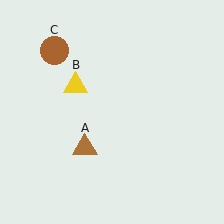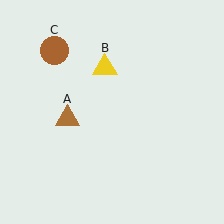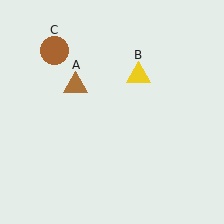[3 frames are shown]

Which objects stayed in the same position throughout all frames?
Brown circle (object C) remained stationary.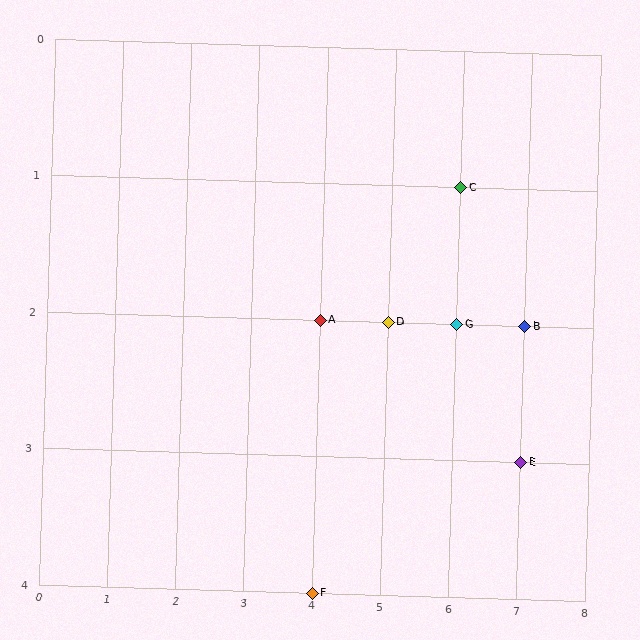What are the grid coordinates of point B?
Point B is at grid coordinates (7, 2).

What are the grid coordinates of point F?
Point F is at grid coordinates (4, 4).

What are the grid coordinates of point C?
Point C is at grid coordinates (6, 1).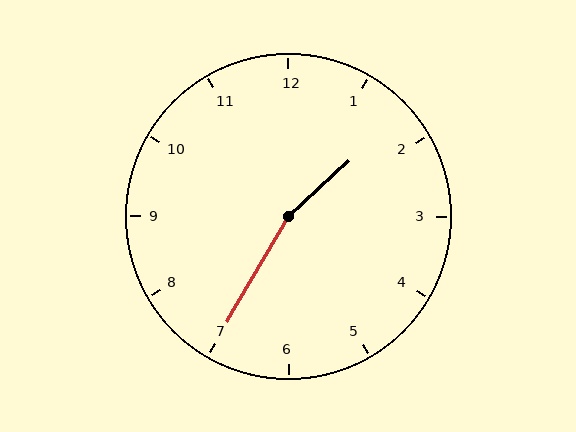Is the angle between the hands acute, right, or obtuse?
It is obtuse.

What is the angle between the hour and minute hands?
Approximately 162 degrees.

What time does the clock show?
1:35.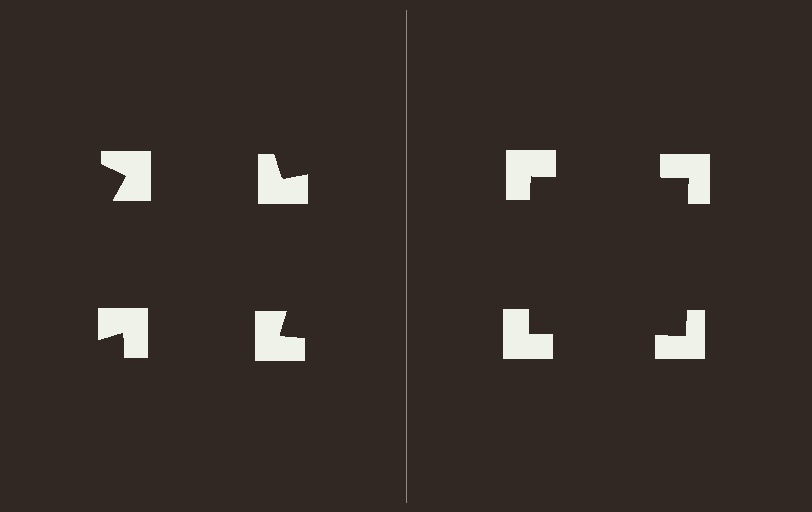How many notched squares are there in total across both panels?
8 — 4 on each side.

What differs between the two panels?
The notched squares are positioned identically on both sides; only the wedge orientations differ. On the right they align to a square; on the left they are misaligned.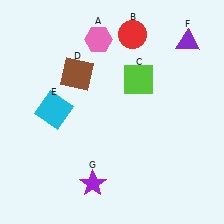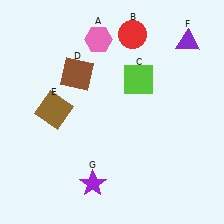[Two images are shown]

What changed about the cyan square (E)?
In Image 1, E is cyan. In Image 2, it changed to brown.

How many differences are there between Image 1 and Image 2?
There is 1 difference between the two images.